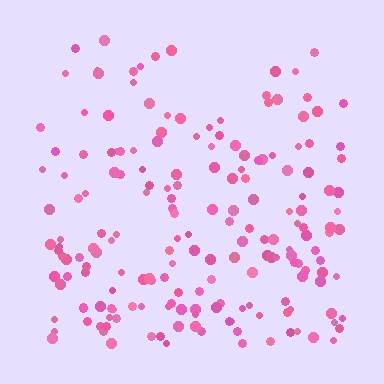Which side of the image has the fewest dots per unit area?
The top.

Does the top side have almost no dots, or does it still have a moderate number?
Still a moderate number, just noticeably fewer than the bottom.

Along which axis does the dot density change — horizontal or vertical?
Vertical.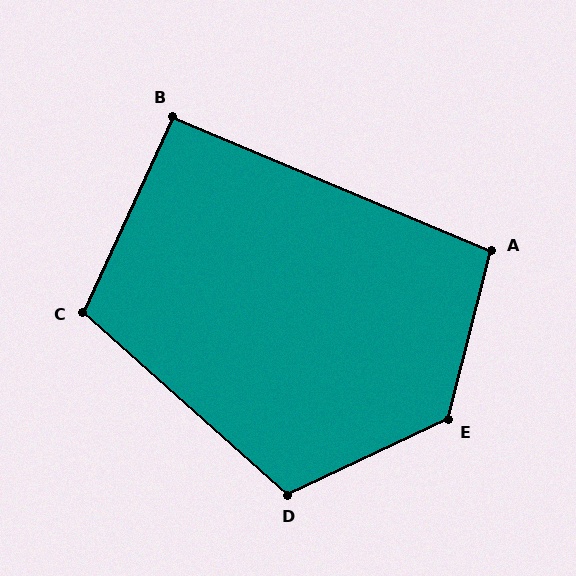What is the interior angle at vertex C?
Approximately 107 degrees (obtuse).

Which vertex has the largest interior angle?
E, at approximately 130 degrees.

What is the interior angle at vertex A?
Approximately 98 degrees (obtuse).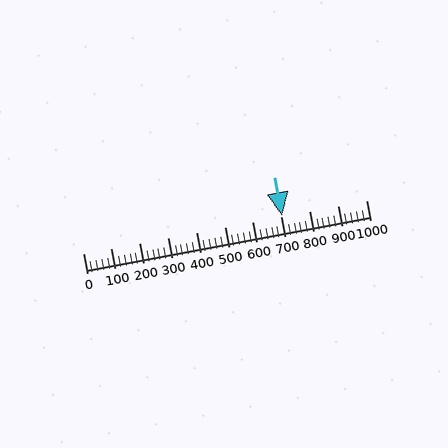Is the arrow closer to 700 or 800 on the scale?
The arrow is closer to 700.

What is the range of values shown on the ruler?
The ruler shows values from 0 to 1000.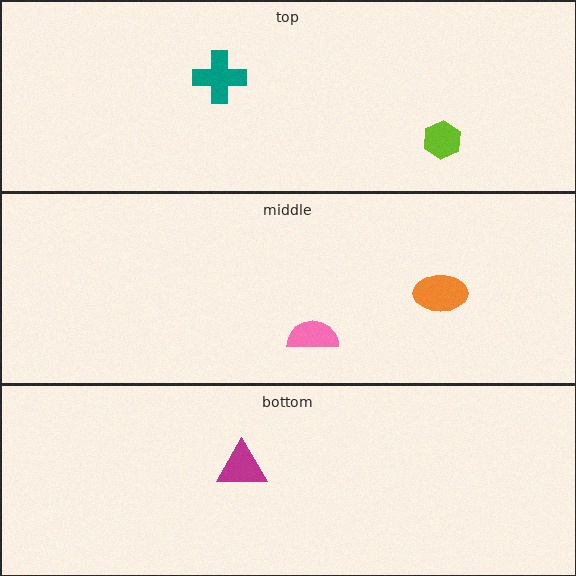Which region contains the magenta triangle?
The bottom region.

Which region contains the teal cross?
The top region.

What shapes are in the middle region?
The orange ellipse, the pink semicircle.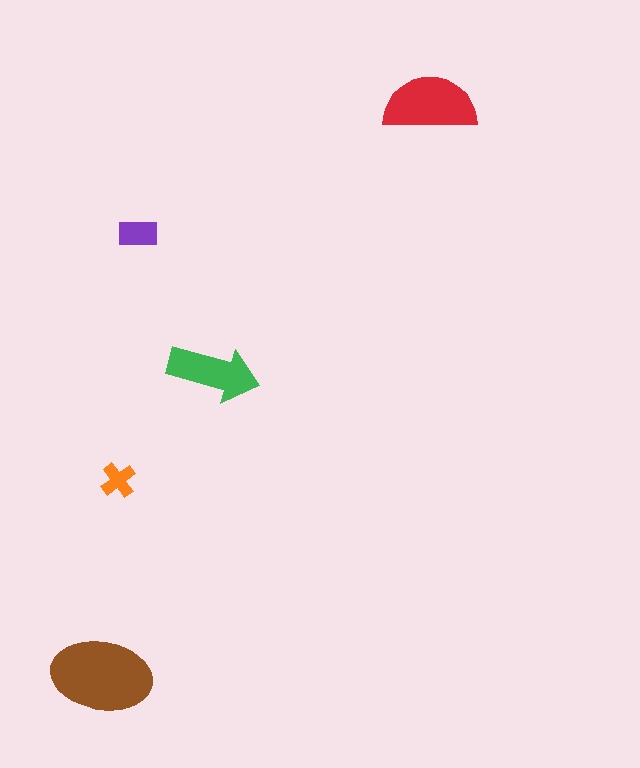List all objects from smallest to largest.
The orange cross, the purple rectangle, the green arrow, the red semicircle, the brown ellipse.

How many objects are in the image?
There are 5 objects in the image.